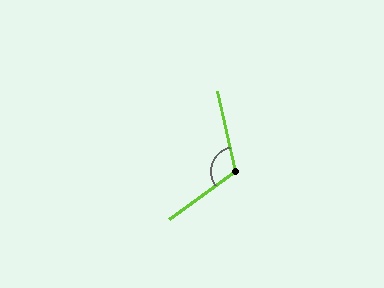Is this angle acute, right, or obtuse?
It is obtuse.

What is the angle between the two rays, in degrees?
Approximately 113 degrees.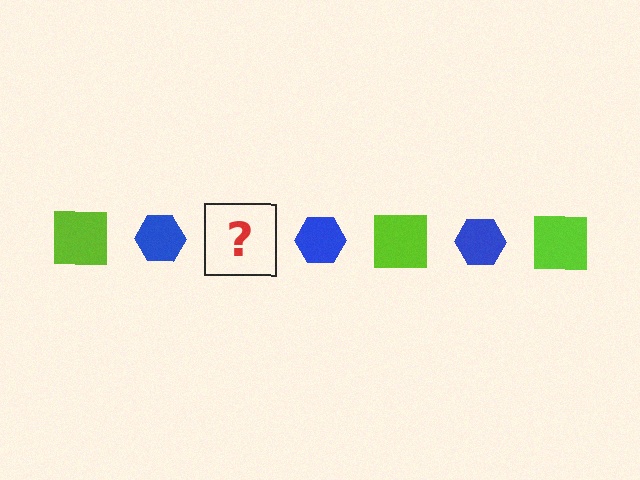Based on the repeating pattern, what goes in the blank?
The blank should be a lime square.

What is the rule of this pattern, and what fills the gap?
The rule is that the pattern alternates between lime square and blue hexagon. The gap should be filled with a lime square.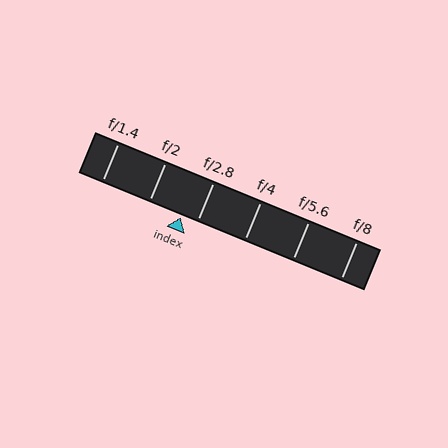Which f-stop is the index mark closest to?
The index mark is closest to f/2.8.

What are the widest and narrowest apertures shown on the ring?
The widest aperture shown is f/1.4 and the narrowest is f/8.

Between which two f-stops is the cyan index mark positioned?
The index mark is between f/2 and f/2.8.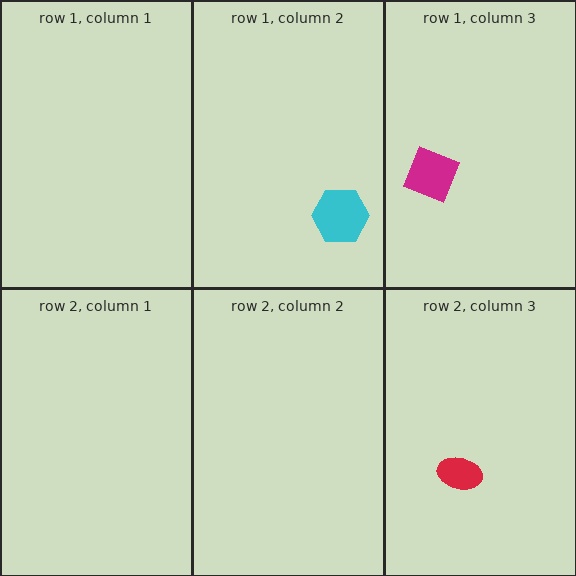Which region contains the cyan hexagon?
The row 1, column 2 region.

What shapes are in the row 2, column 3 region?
The red ellipse.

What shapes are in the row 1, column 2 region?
The cyan hexagon.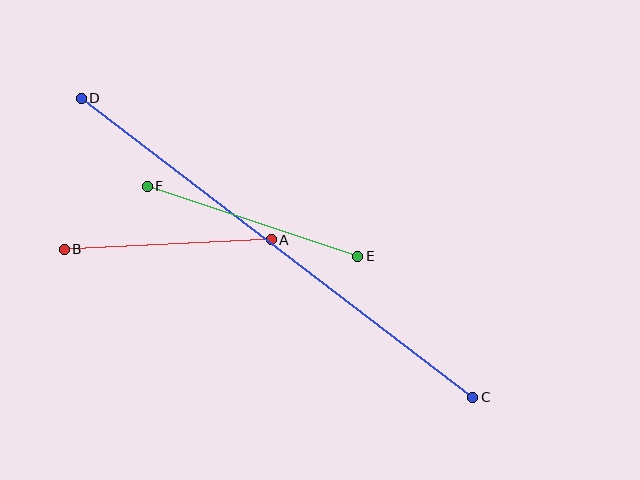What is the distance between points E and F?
The distance is approximately 222 pixels.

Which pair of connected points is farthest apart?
Points C and D are farthest apart.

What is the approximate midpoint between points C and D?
The midpoint is at approximately (277, 248) pixels.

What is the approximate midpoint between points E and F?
The midpoint is at approximately (252, 221) pixels.